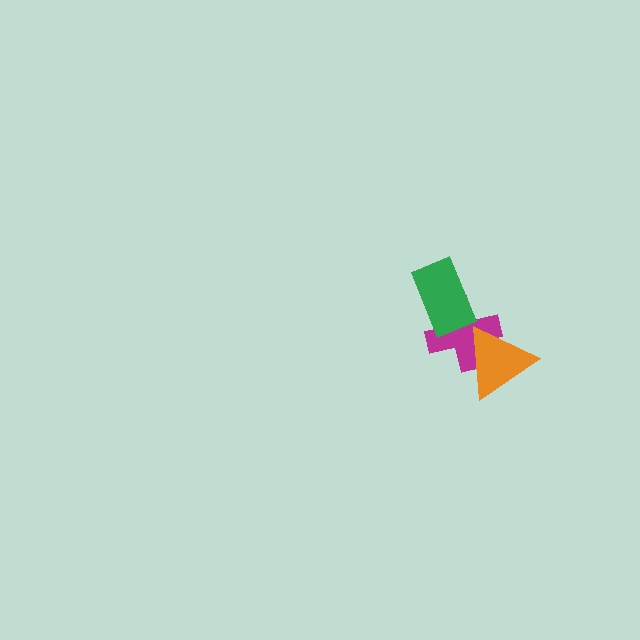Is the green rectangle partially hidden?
No, no other shape covers it.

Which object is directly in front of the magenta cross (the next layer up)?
The orange triangle is directly in front of the magenta cross.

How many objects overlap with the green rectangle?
1 object overlaps with the green rectangle.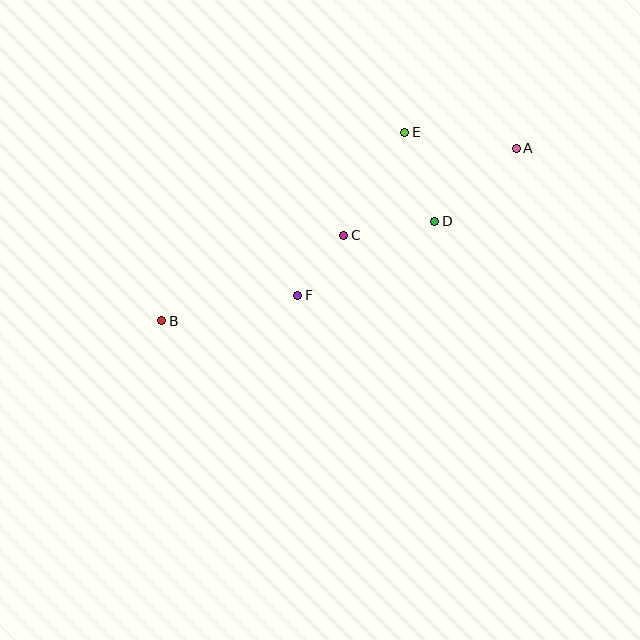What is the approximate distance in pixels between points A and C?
The distance between A and C is approximately 193 pixels.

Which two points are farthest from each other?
Points A and B are farthest from each other.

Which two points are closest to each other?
Points C and F are closest to each other.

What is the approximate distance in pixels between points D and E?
The distance between D and E is approximately 94 pixels.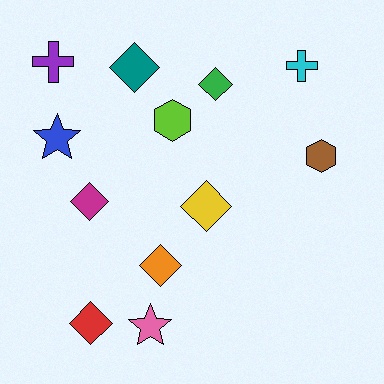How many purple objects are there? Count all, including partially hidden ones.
There is 1 purple object.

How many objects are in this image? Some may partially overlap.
There are 12 objects.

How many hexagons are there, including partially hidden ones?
There are 2 hexagons.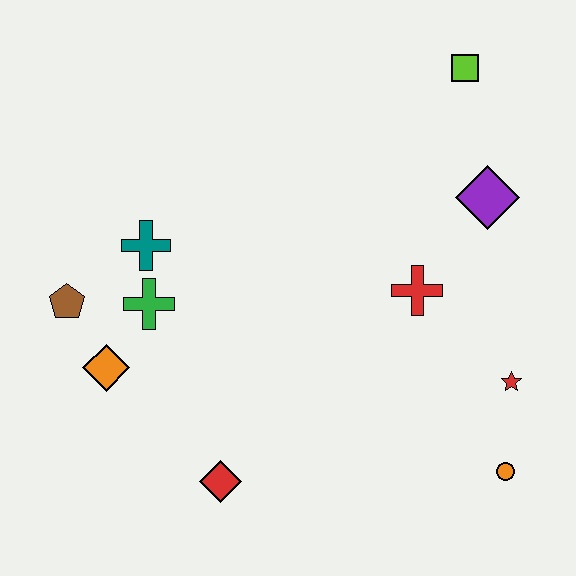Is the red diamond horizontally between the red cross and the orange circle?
No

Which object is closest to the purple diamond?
The red cross is closest to the purple diamond.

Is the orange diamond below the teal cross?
Yes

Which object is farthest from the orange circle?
The brown pentagon is farthest from the orange circle.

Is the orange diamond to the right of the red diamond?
No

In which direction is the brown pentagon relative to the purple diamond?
The brown pentagon is to the left of the purple diamond.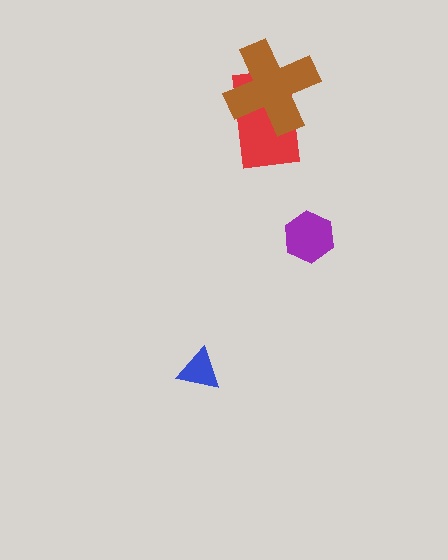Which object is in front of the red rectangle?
The brown cross is in front of the red rectangle.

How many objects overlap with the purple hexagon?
0 objects overlap with the purple hexagon.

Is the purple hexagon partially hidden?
No, no other shape covers it.